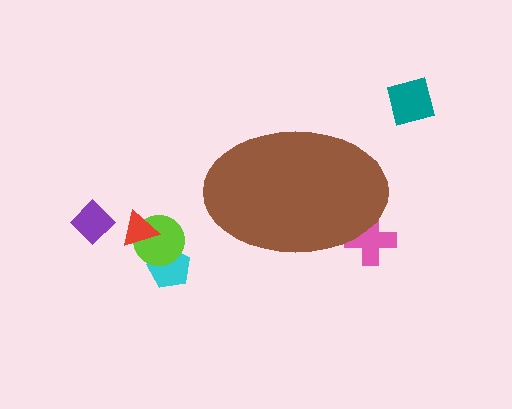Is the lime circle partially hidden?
No, the lime circle is fully visible.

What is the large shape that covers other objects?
A brown ellipse.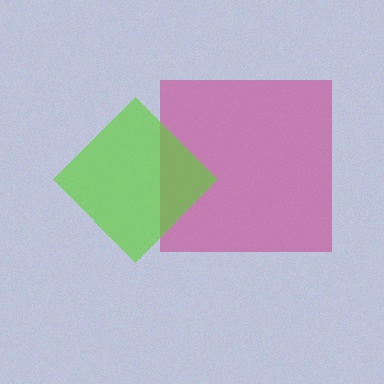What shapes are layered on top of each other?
The layered shapes are: a magenta square, a lime diamond.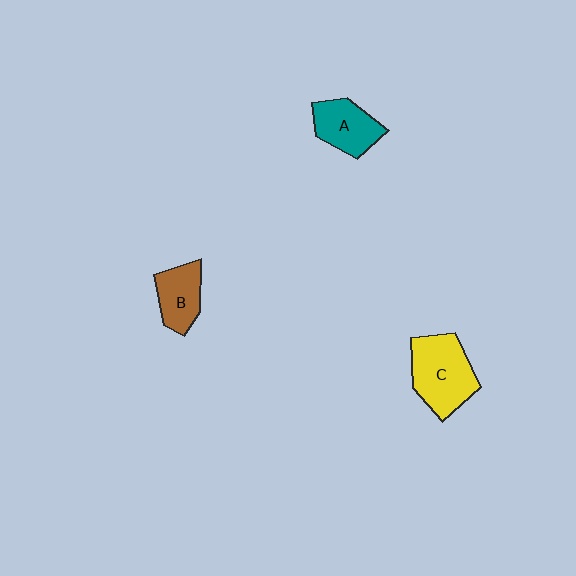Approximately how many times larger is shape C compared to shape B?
Approximately 1.6 times.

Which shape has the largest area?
Shape C (yellow).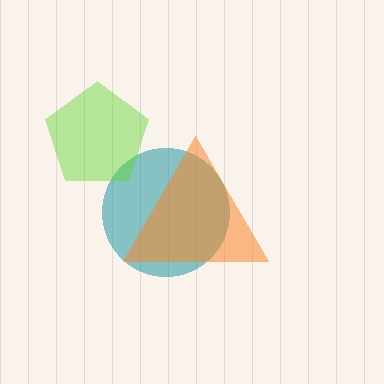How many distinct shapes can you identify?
There are 3 distinct shapes: a teal circle, an orange triangle, a lime pentagon.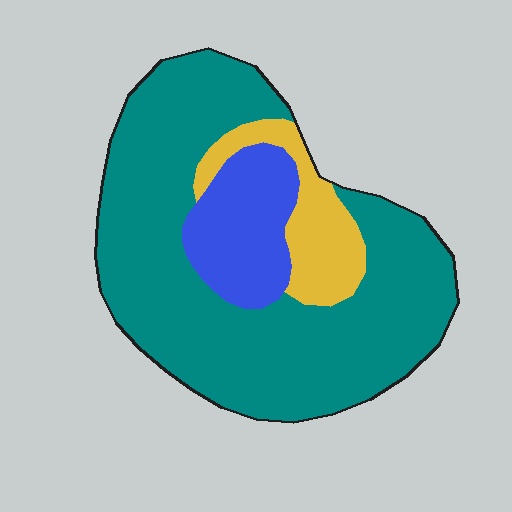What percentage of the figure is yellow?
Yellow covers about 15% of the figure.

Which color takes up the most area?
Teal, at roughly 70%.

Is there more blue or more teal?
Teal.